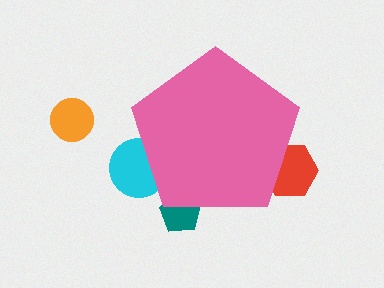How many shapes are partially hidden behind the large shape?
3 shapes are partially hidden.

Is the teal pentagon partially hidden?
Yes, the teal pentagon is partially hidden behind the pink pentagon.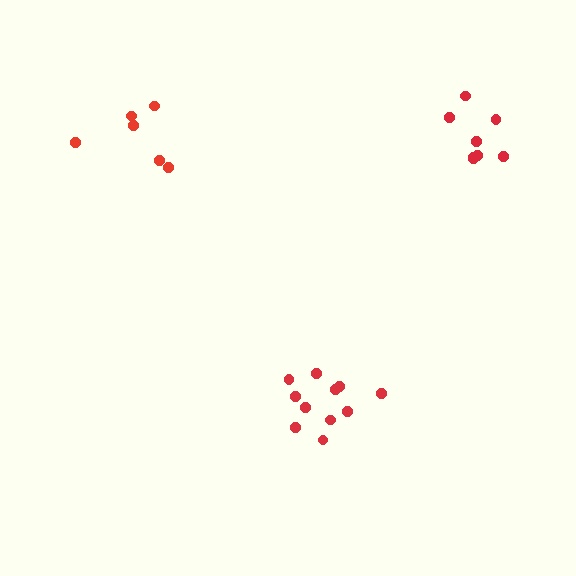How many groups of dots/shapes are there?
There are 3 groups.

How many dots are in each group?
Group 1: 11 dots, Group 2: 8 dots, Group 3: 6 dots (25 total).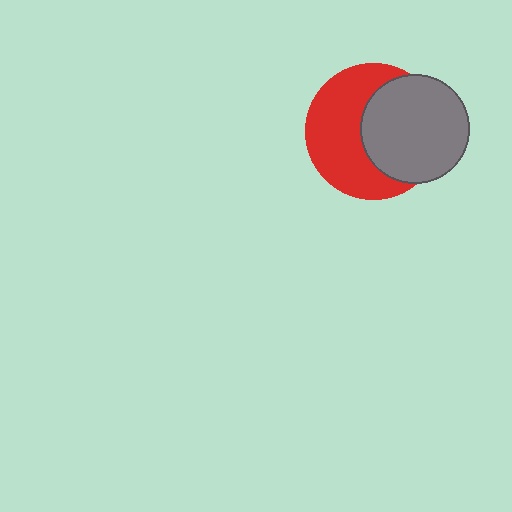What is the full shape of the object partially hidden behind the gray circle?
The partially hidden object is a red circle.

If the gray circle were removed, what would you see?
You would see the complete red circle.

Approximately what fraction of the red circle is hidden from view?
Roughly 46% of the red circle is hidden behind the gray circle.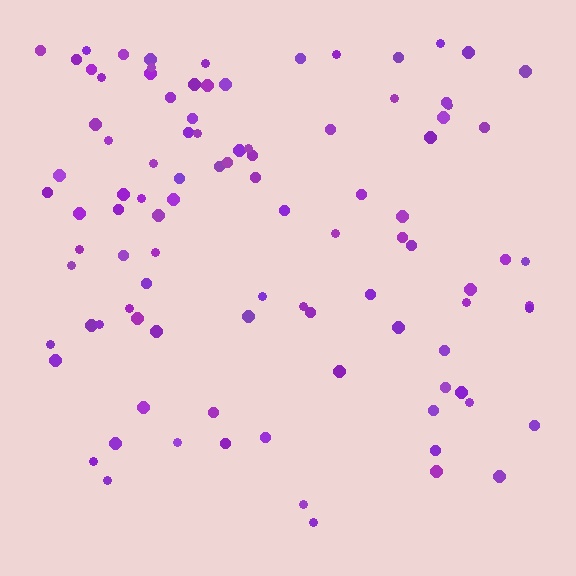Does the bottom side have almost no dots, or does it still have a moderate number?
Still a moderate number, just noticeably fewer than the top.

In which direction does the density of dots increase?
From bottom to top, with the top side densest.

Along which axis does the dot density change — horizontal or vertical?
Vertical.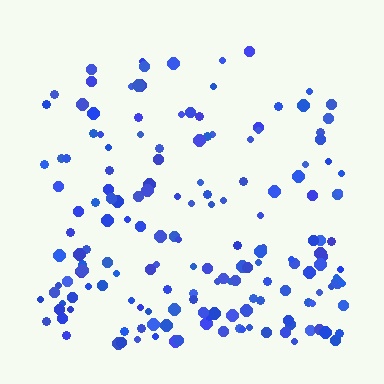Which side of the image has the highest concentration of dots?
The bottom.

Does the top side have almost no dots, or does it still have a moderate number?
Still a moderate number, just noticeably fewer than the bottom.